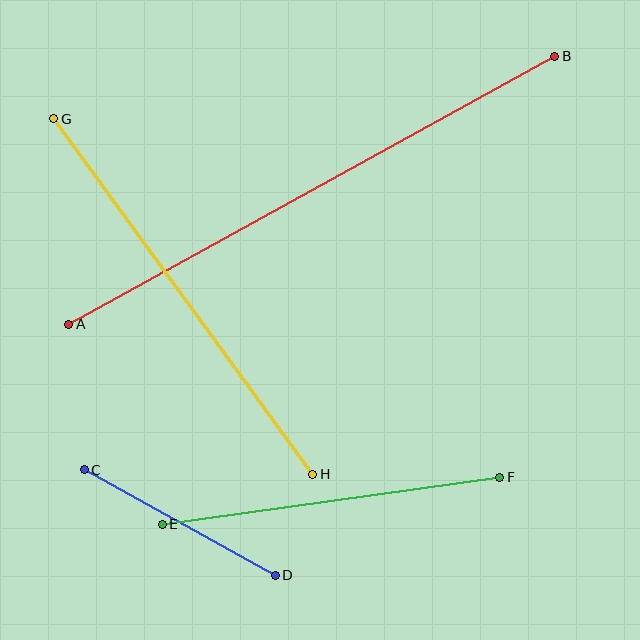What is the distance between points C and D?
The distance is approximately 218 pixels.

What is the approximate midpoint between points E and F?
The midpoint is at approximately (331, 501) pixels.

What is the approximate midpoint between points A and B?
The midpoint is at approximately (312, 190) pixels.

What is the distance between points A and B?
The distance is approximately 555 pixels.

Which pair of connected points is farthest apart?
Points A and B are farthest apart.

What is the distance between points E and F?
The distance is approximately 341 pixels.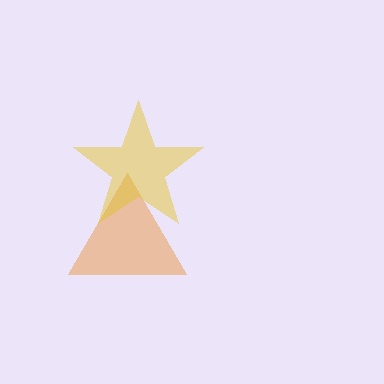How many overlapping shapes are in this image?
There are 2 overlapping shapes in the image.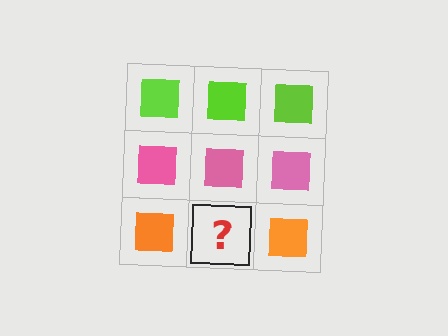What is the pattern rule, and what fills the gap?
The rule is that each row has a consistent color. The gap should be filled with an orange square.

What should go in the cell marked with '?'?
The missing cell should contain an orange square.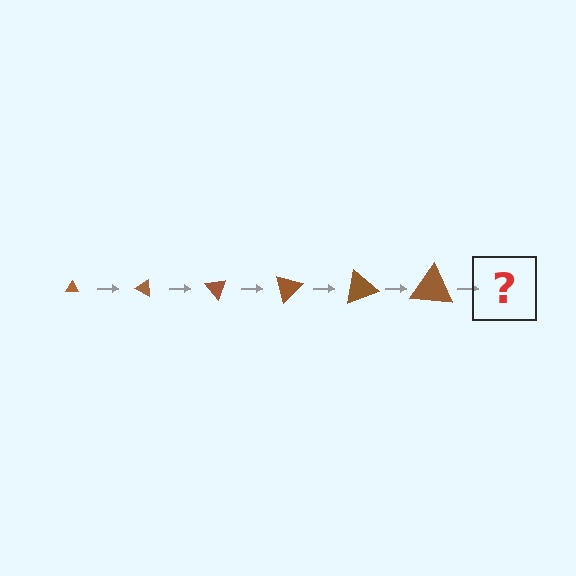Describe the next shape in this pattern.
It should be a triangle, larger than the previous one and rotated 150 degrees from the start.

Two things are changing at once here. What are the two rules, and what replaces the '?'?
The two rules are that the triangle grows larger each step and it rotates 25 degrees each step. The '?' should be a triangle, larger than the previous one and rotated 150 degrees from the start.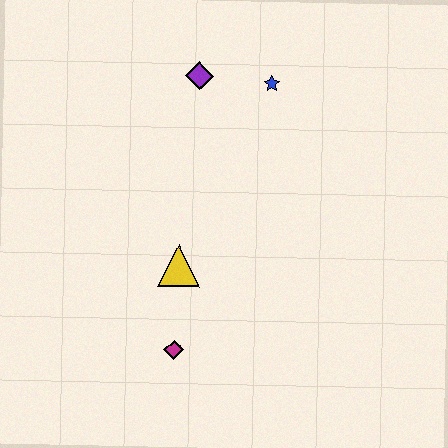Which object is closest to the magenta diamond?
The yellow triangle is closest to the magenta diamond.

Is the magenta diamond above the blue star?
No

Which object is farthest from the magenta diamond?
The blue star is farthest from the magenta diamond.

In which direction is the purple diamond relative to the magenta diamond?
The purple diamond is above the magenta diamond.